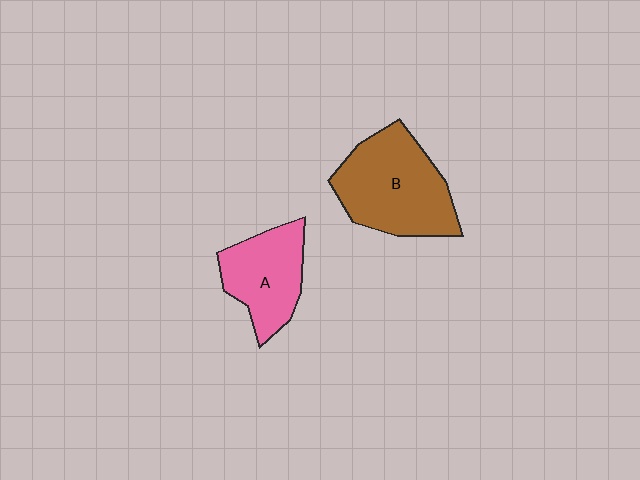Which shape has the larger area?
Shape B (brown).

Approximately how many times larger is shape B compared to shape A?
Approximately 1.4 times.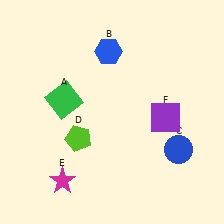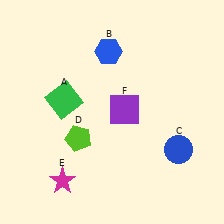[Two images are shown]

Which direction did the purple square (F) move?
The purple square (F) moved left.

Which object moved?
The purple square (F) moved left.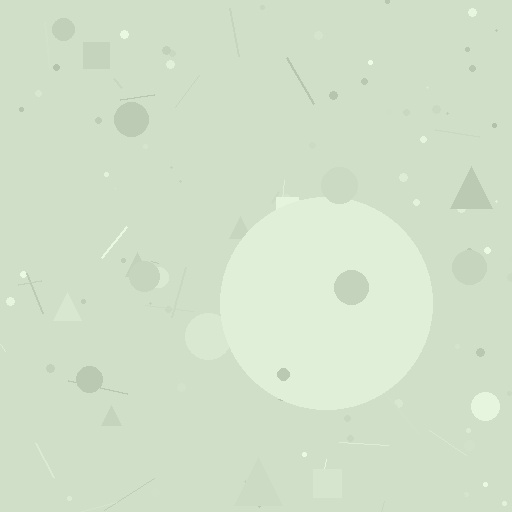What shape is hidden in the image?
A circle is hidden in the image.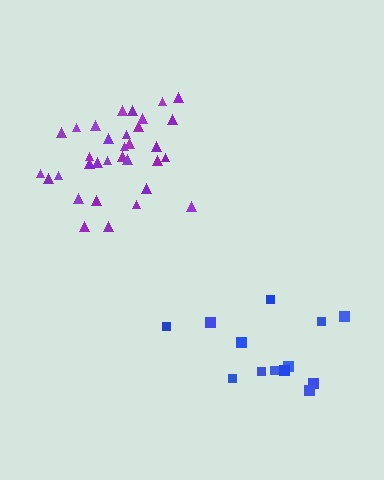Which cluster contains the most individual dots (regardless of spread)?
Purple (33).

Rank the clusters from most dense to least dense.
purple, blue.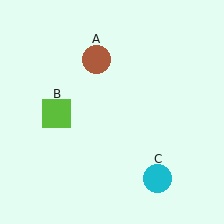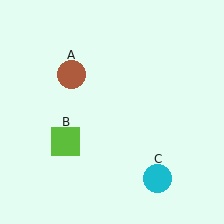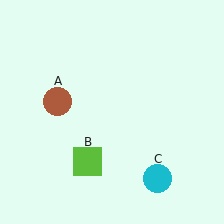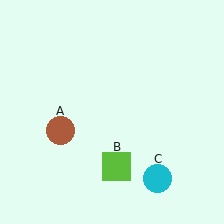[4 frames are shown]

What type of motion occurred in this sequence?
The brown circle (object A), lime square (object B) rotated counterclockwise around the center of the scene.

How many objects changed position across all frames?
2 objects changed position: brown circle (object A), lime square (object B).